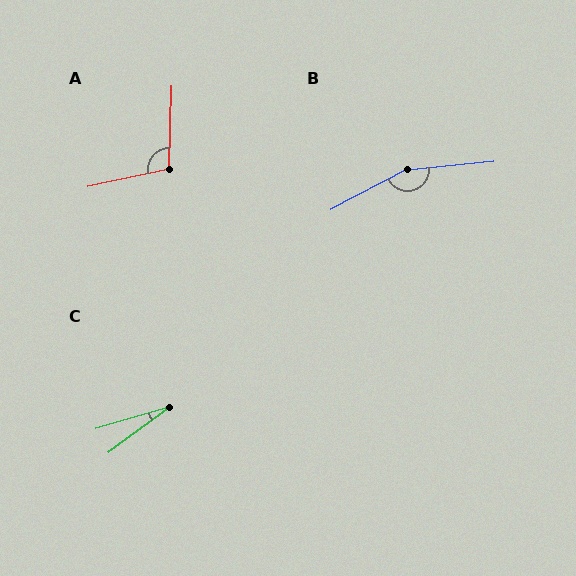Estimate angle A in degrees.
Approximately 104 degrees.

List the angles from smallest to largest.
C (20°), A (104°), B (158°).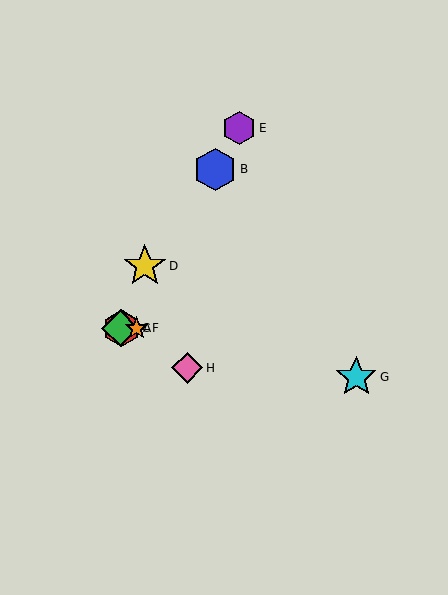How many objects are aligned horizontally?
3 objects (A, C, F) are aligned horizontally.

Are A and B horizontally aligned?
No, A is at y≈328 and B is at y≈169.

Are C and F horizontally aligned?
Yes, both are at y≈328.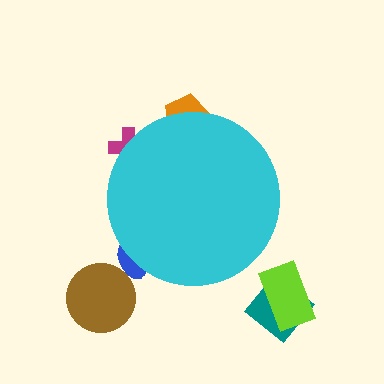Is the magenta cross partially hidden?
Yes, the magenta cross is partially hidden behind the cyan circle.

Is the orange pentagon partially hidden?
Yes, the orange pentagon is partially hidden behind the cyan circle.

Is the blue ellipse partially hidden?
Yes, the blue ellipse is partially hidden behind the cyan circle.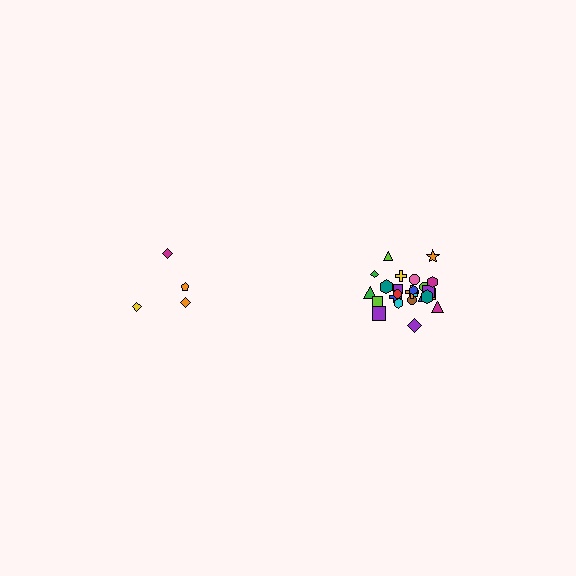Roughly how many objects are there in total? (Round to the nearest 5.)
Roughly 30 objects in total.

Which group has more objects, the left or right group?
The right group.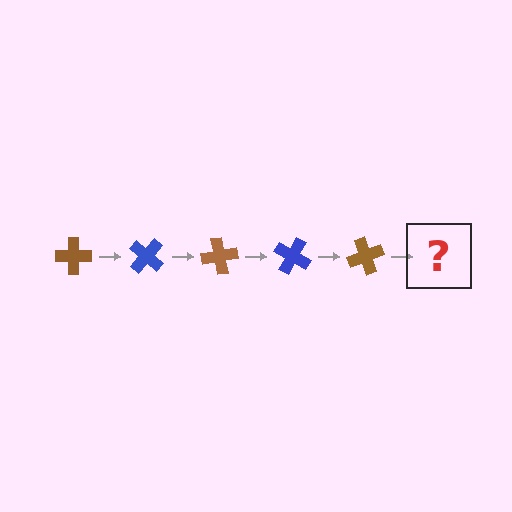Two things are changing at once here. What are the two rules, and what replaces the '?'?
The two rules are that it rotates 40 degrees each step and the color cycles through brown and blue. The '?' should be a blue cross, rotated 200 degrees from the start.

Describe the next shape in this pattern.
It should be a blue cross, rotated 200 degrees from the start.